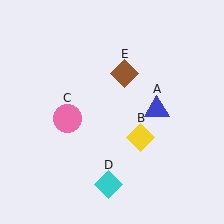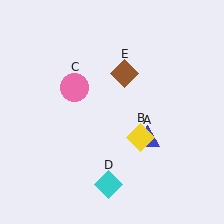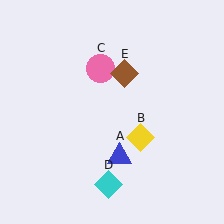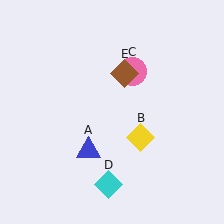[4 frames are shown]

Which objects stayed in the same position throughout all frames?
Yellow diamond (object B) and cyan diamond (object D) and brown diamond (object E) remained stationary.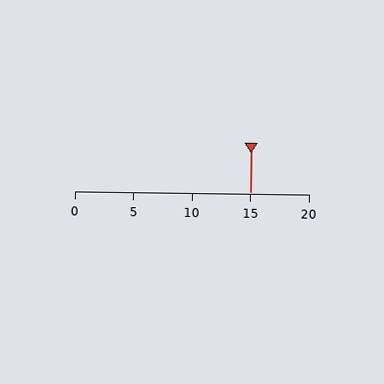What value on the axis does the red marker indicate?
The marker indicates approximately 15.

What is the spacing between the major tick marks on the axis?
The major ticks are spaced 5 apart.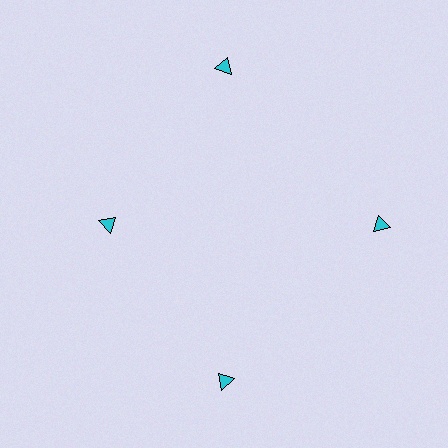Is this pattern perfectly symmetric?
No. The 4 cyan triangles are arranged in a ring, but one element near the 9 o'clock position is pulled inward toward the center, breaking the 4-fold rotational symmetry.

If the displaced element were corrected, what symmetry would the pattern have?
It would have 4-fold rotational symmetry — the pattern would map onto itself every 90 degrees.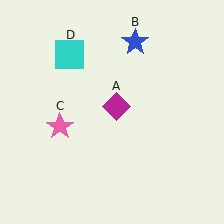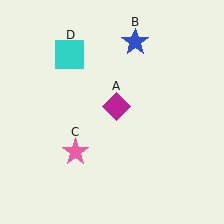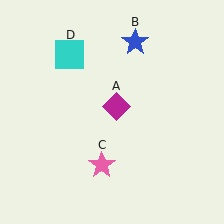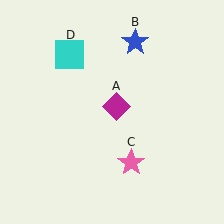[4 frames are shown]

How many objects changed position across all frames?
1 object changed position: pink star (object C).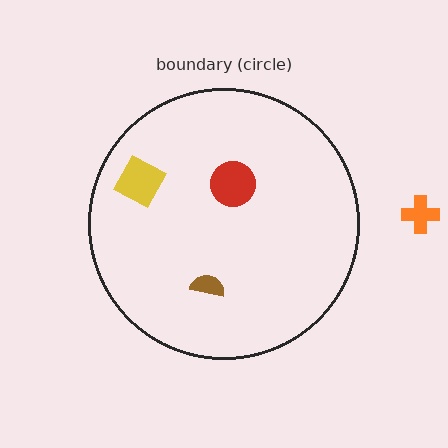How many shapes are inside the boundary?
3 inside, 1 outside.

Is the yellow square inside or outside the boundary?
Inside.